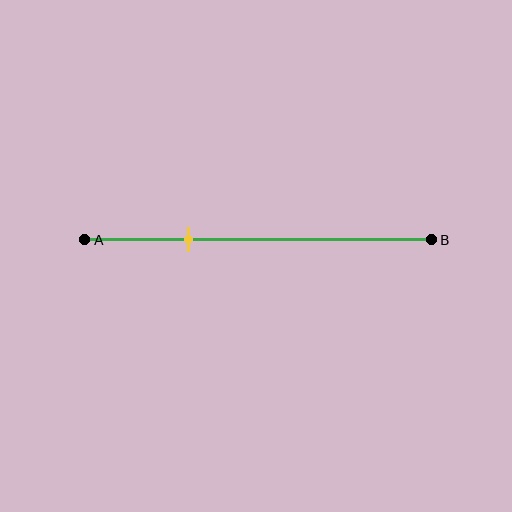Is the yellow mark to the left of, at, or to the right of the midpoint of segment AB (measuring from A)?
The yellow mark is to the left of the midpoint of segment AB.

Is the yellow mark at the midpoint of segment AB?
No, the mark is at about 30% from A, not at the 50% midpoint.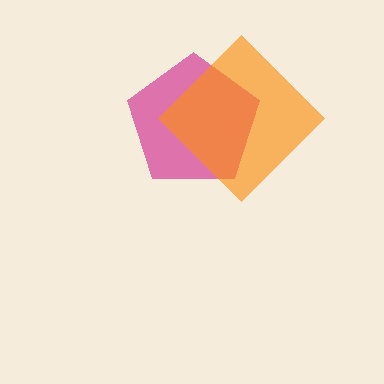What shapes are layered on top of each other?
The layered shapes are: a magenta pentagon, an orange diamond.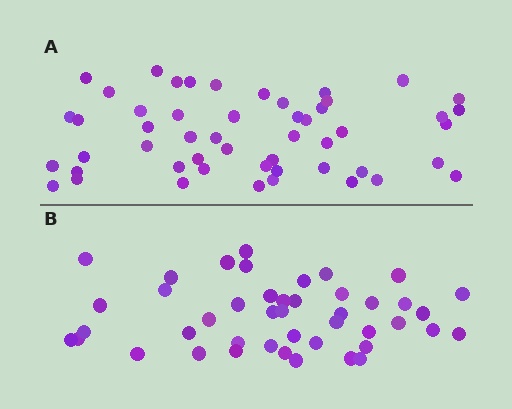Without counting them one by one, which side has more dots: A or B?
Region A (the top region) has more dots.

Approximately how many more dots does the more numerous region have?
Region A has roughly 8 or so more dots than region B.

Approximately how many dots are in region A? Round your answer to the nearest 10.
About 50 dots. (The exact count is 51, which rounds to 50.)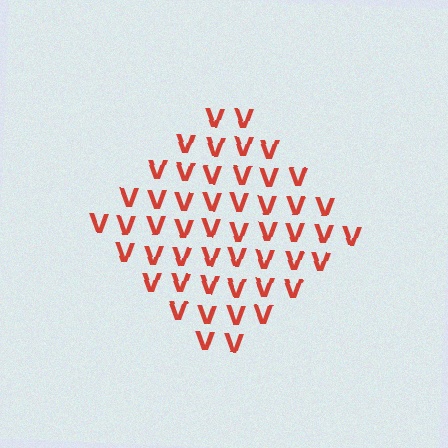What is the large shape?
The large shape is a diamond.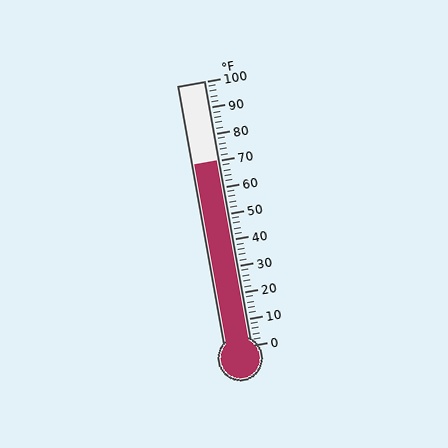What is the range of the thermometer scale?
The thermometer scale ranges from 0°F to 100°F.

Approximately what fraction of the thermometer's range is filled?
The thermometer is filled to approximately 70% of its range.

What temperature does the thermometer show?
The thermometer shows approximately 70°F.